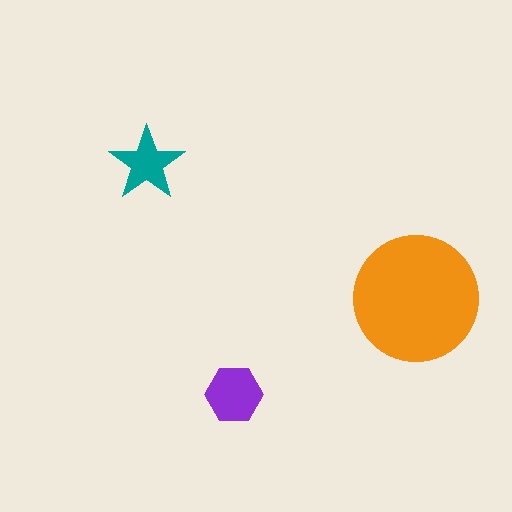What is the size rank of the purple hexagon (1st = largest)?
2nd.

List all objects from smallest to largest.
The teal star, the purple hexagon, the orange circle.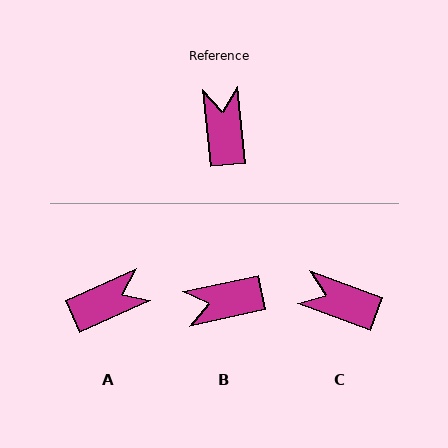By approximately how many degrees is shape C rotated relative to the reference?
Approximately 63 degrees counter-clockwise.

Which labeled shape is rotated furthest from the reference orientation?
B, about 96 degrees away.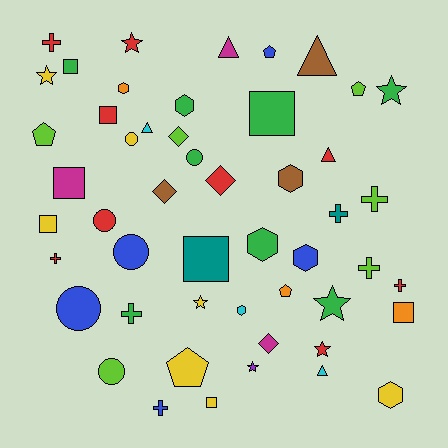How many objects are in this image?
There are 50 objects.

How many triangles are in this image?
There are 5 triangles.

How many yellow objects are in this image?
There are 7 yellow objects.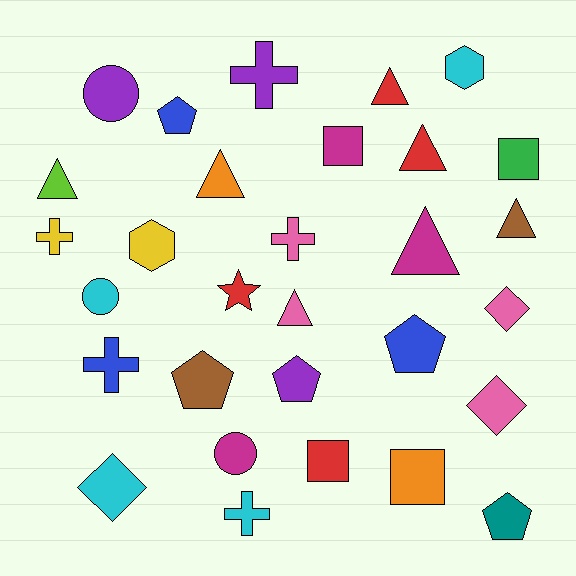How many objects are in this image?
There are 30 objects.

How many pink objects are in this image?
There are 4 pink objects.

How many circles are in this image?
There are 3 circles.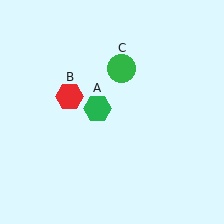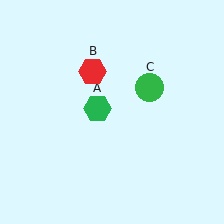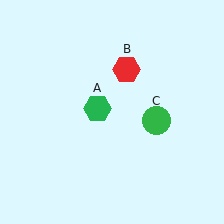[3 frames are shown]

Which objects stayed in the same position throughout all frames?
Green hexagon (object A) remained stationary.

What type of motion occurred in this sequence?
The red hexagon (object B), green circle (object C) rotated clockwise around the center of the scene.